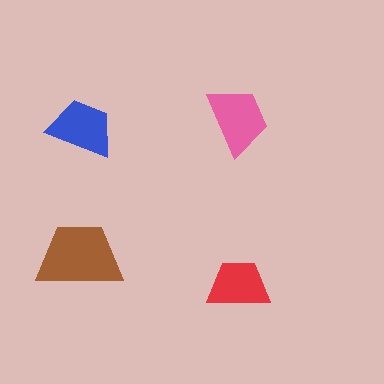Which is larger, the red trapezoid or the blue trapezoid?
The blue one.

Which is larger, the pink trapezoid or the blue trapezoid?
The pink one.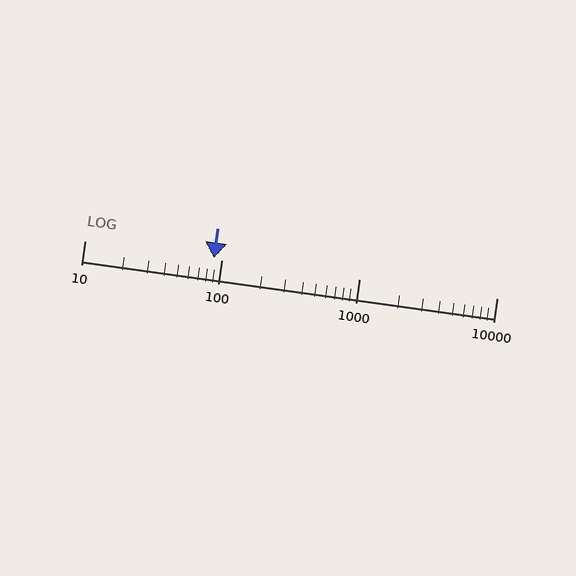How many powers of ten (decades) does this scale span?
The scale spans 3 decades, from 10 to 10000.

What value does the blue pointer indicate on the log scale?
The pointer indicates approximately 87.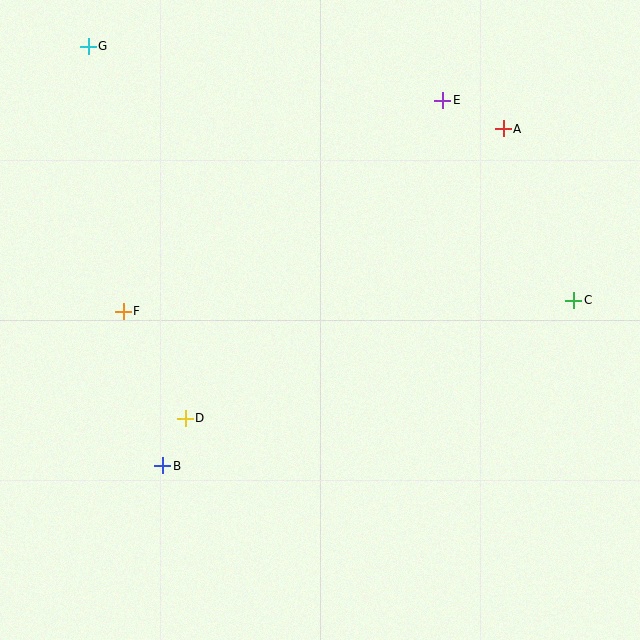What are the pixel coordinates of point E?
Point E is at (443, 100).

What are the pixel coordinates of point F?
Point F is at (123, 311).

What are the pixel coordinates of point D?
Point D is at (185, 418).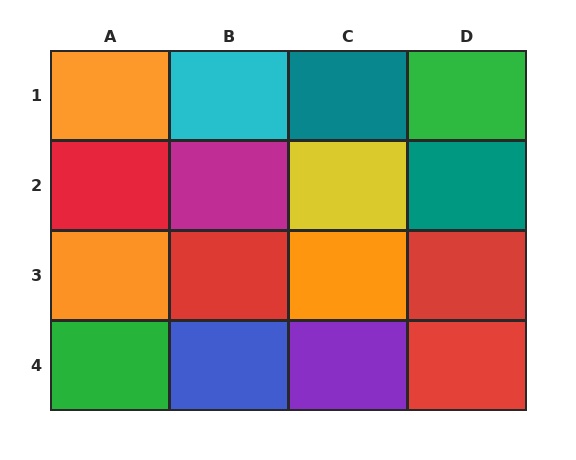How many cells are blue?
1 cell is blue.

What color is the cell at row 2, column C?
Yellow.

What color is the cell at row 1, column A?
Orange.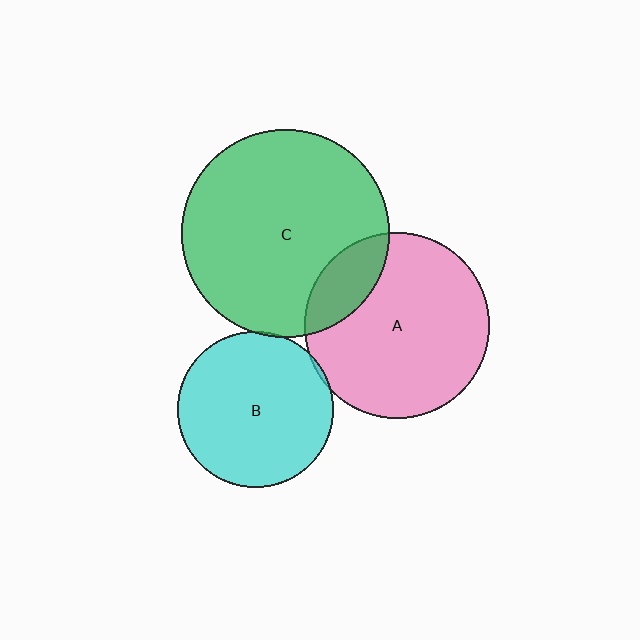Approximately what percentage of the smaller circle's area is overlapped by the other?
Approximately 20%.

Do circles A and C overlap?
Yes.